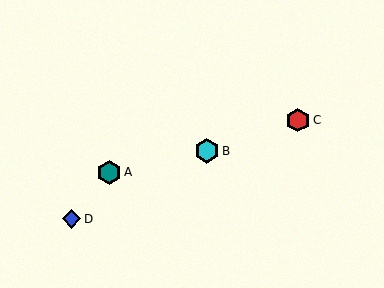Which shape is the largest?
The cyan hexagon (labeled B) is the largest.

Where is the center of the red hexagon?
The center of the red hexagon is at (298, 120).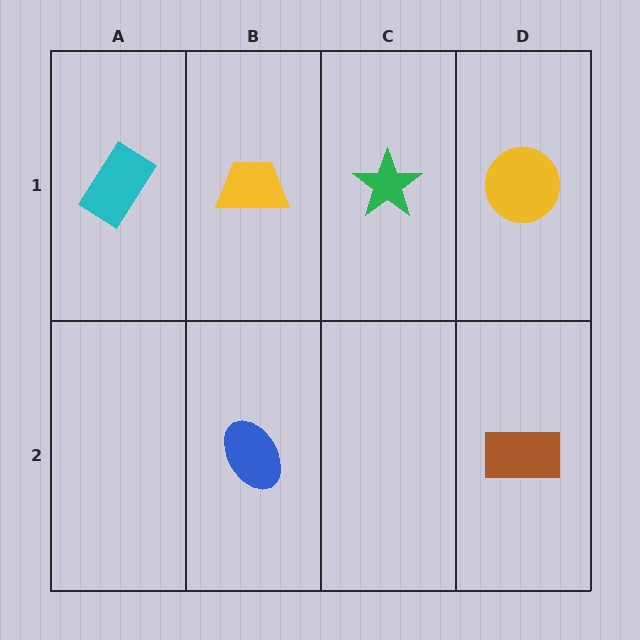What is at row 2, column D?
A brown rectangle.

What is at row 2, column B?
A blue ellipse.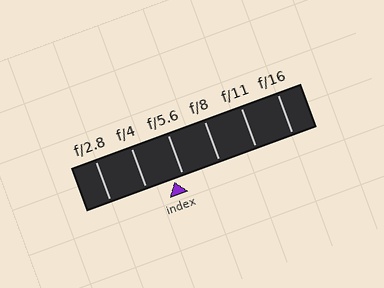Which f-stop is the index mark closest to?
The index mark is closest to f/5.6.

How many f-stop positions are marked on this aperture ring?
There are 6 f-stop positions marked.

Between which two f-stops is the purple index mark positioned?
The index mark is between f/4 and f/5.6.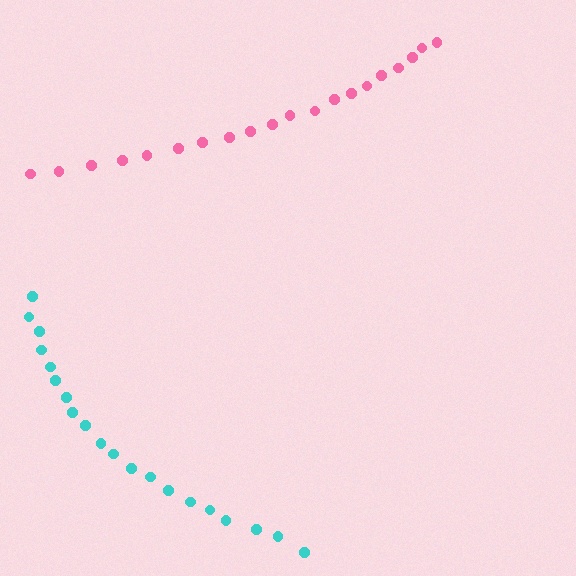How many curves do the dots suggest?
There are 2 distinct paths.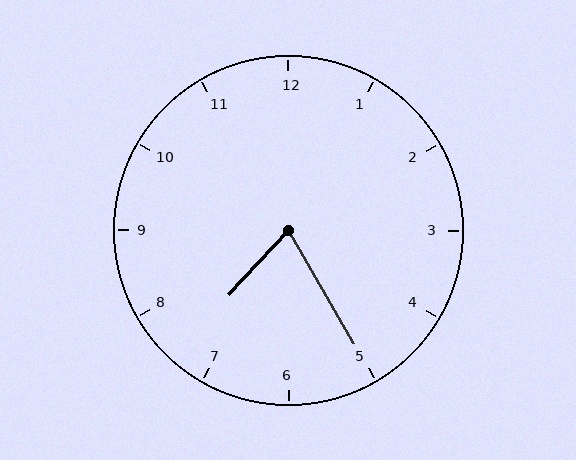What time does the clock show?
7:25.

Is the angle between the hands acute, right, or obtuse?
It is acute.